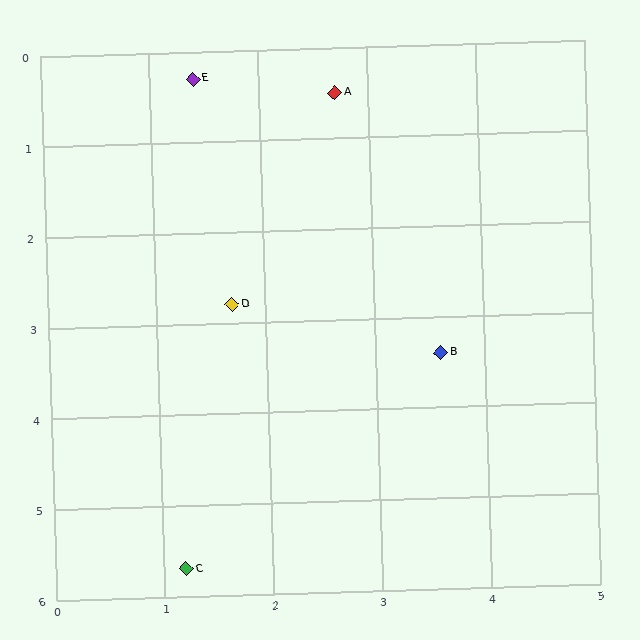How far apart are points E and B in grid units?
Points E and B are about 3.8 grid units apart.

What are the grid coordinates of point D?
Point D is at approximately (1.7, 2.8).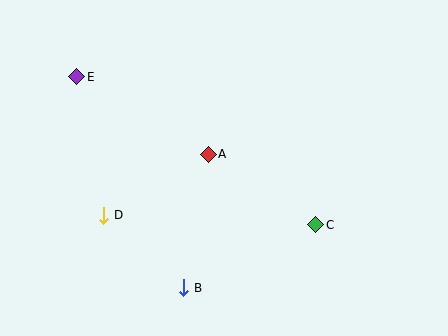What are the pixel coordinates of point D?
Point D is at (104, 215).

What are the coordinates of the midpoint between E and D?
The midpoint between E and D is at (90, 146).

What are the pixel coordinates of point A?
Point A is at (208, 154).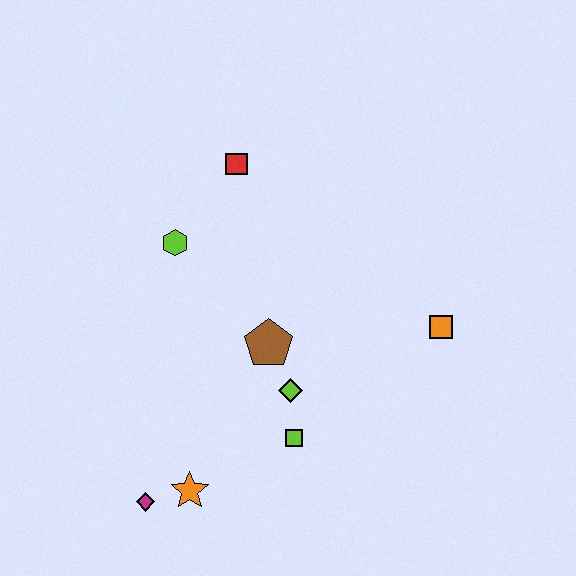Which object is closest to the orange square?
The lime diamond is closest to the orange square.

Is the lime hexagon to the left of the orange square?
Yes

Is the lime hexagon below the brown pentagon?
No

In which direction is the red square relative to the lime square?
The red square is above the lime square.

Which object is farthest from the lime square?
The red square is farthest from the lime square.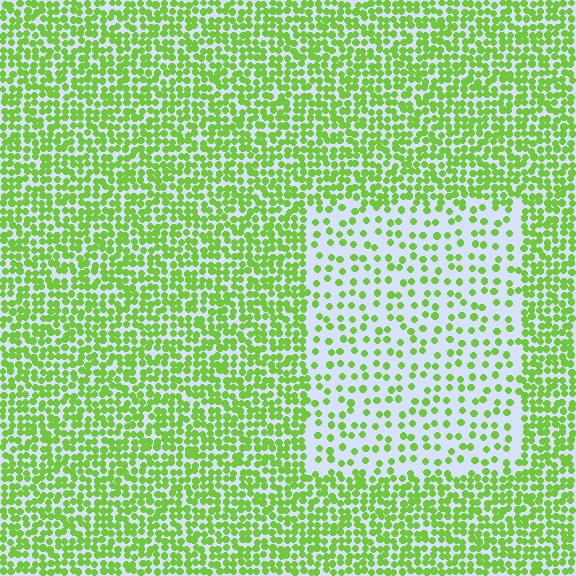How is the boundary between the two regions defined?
The boundary is defined by a change in element density (approximately 2.4x ratio). All elements are the same color, size, and shape.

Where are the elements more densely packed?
The elements are more densely packed outside the rectangle boundary.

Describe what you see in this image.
The image contains small lime elements arranged at two different densities. A rectangle-shaped region is visible where the elements are less densely packed than the surrounding area.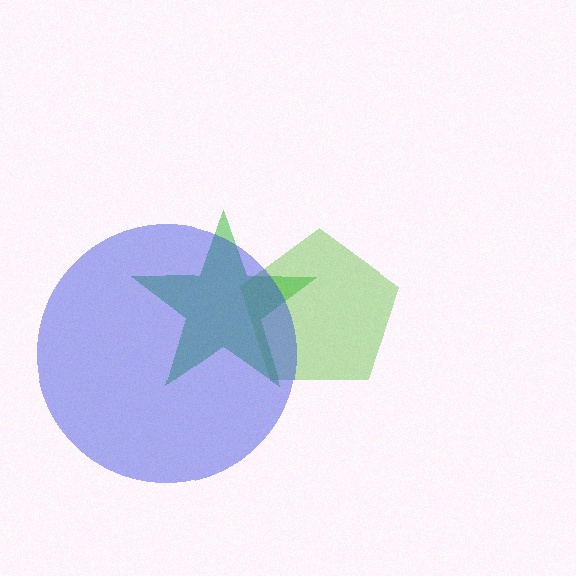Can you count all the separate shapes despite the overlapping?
Yes, there are 3 separate shapes.